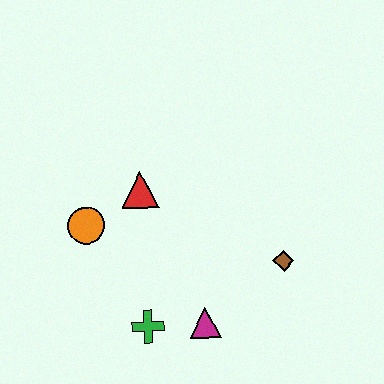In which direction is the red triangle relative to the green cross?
The red triangle is above the green cross.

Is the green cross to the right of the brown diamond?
No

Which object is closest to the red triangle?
The orange circle is closest to the red triangle.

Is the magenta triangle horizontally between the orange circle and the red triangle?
No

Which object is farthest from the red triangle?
The brown diamond is farthest from the red triangle.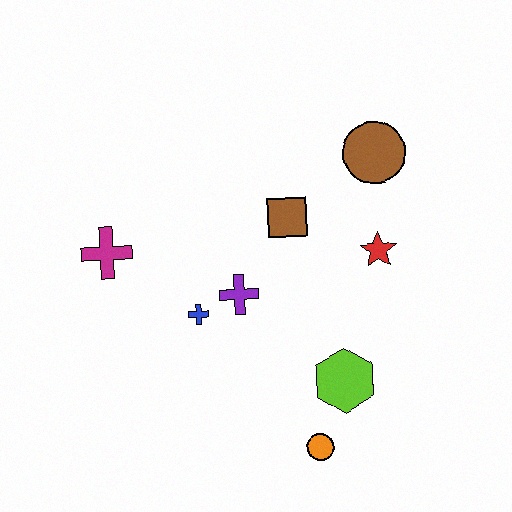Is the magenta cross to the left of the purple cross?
Yes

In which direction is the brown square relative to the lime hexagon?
The brown square is above the lime hexagon.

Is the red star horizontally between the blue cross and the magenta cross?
No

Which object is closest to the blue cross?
The purple cross is closest to the blue cross.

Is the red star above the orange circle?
Yes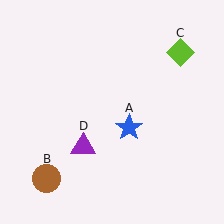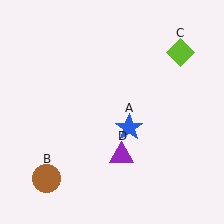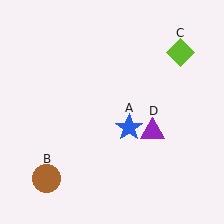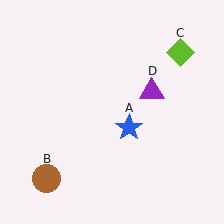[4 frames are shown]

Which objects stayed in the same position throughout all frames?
Blue star (object A) and brown circle (object B) and lime diamond (object C) remained stationary.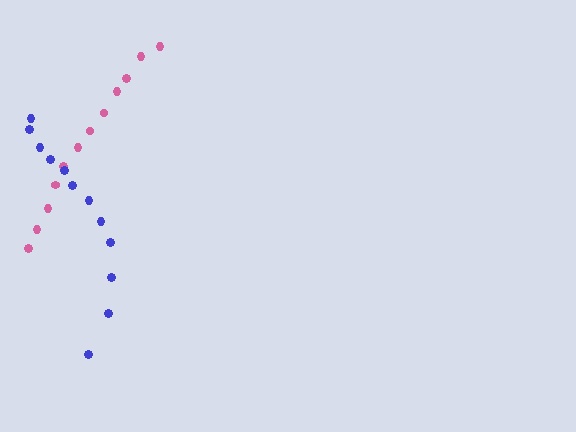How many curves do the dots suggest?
There are 2 distinct paths.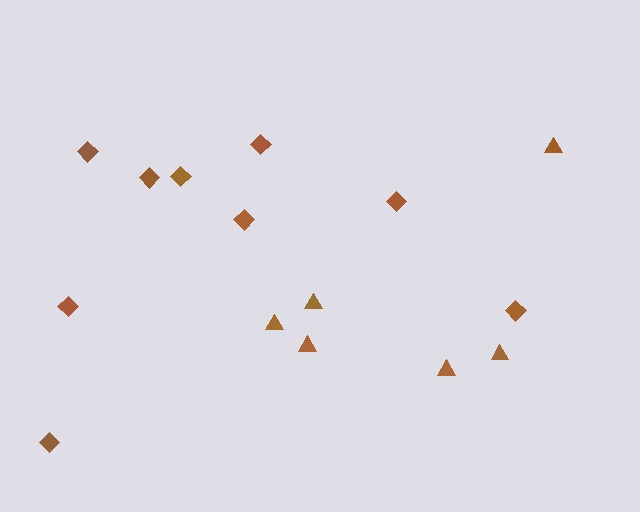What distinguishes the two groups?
There are 2 groups: one group of diamonds (9) and one group of triangles (6).